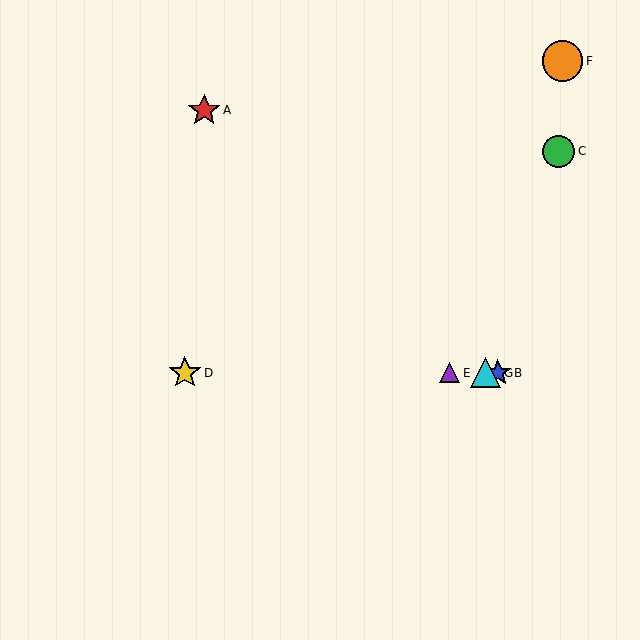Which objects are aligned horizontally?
Objects B, D, E, G are aligned horizontally.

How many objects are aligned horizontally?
4 objects (B, D, E, G) are aligned horizontally.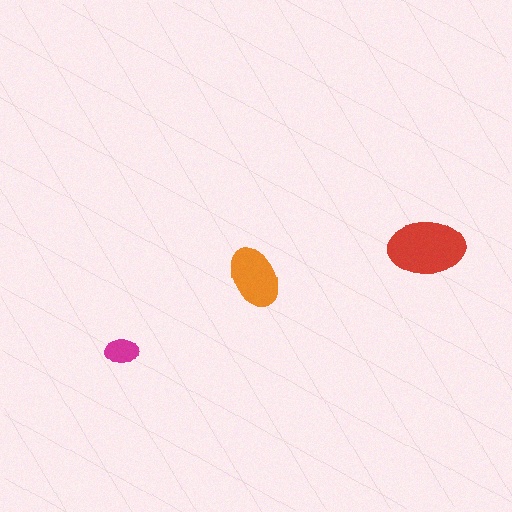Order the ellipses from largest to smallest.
the red one, the orange one, the magenta one.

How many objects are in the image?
There are 3 objects in the image.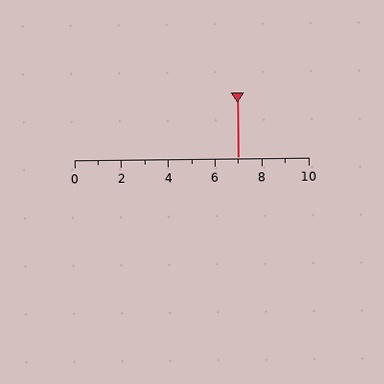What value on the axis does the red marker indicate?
The marker indicates approximately 7.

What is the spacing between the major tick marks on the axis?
The major ticks are spaced 2 apart.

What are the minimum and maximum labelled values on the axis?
The axis runs from 0 to 10.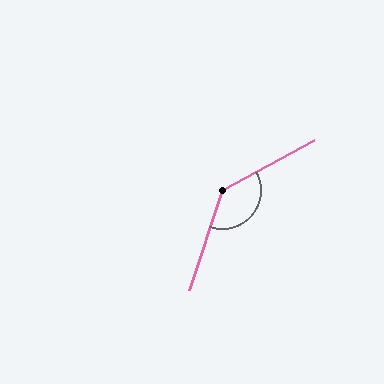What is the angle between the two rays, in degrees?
Approximately 137 degrees.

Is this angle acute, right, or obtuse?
It is obtuse.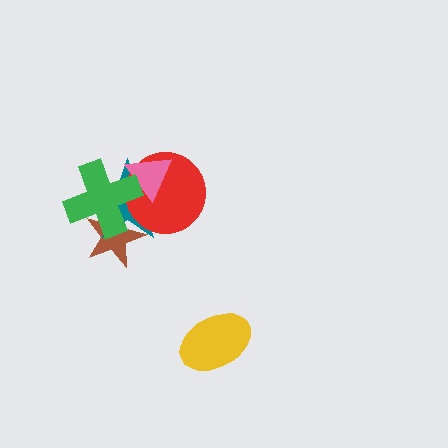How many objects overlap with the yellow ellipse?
0 objects overlap with the yellow ellipse.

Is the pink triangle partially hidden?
Yes, it is partially covered by another shape.